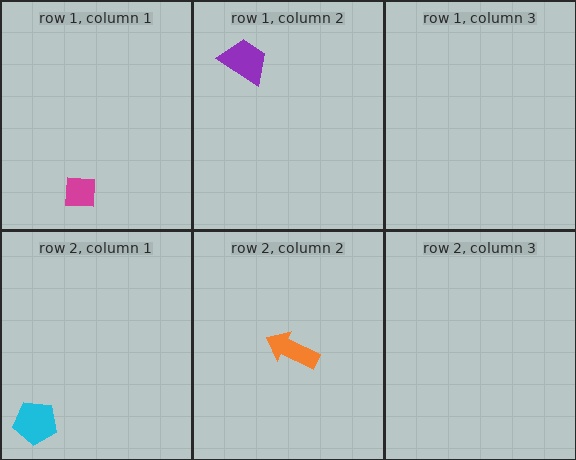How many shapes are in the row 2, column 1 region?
1.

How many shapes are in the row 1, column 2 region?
1.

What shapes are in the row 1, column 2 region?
The purple trapezoid.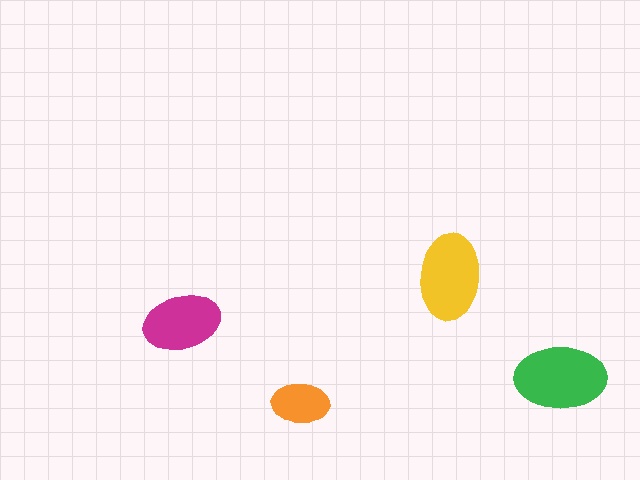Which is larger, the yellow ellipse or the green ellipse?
The green one.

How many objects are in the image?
There are 4 objects in the image.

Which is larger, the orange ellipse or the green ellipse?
The green one.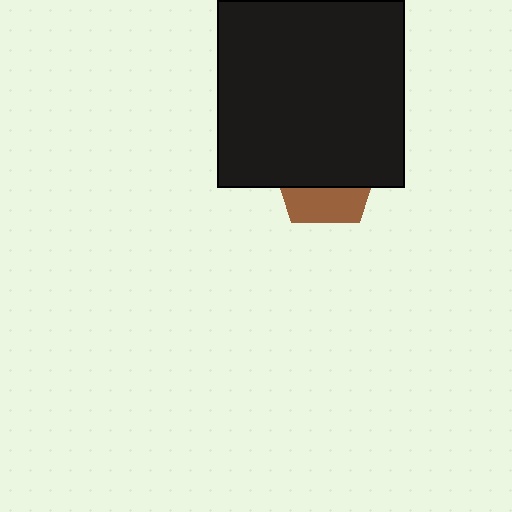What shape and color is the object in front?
The object in front is a black square.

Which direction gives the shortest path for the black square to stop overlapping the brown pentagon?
Moving up gives the shortest separation.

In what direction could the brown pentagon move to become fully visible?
The brown pentagon could move down. That would shift it out from behind the black square entirely.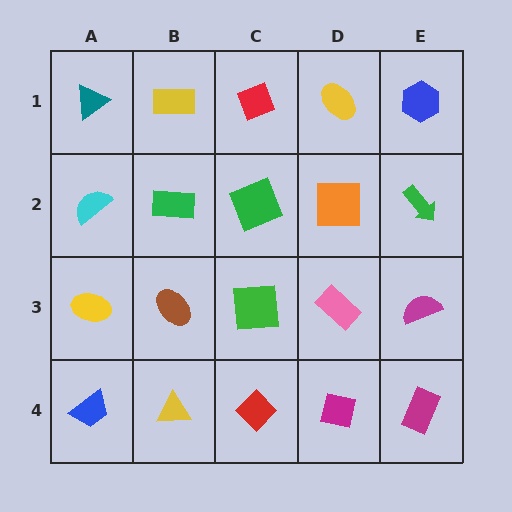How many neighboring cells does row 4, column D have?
3.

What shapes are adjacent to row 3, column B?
A green rectangle (row 2, column B), a yellow triangle (row 4, column B), a yellow ellipse (row 3, column A), a green square (row 3, column C).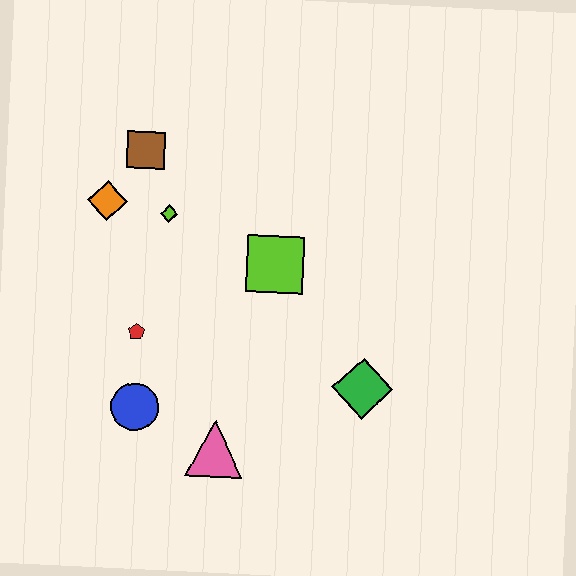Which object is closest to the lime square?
The lime diamond is closest to the lime square.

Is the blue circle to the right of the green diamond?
No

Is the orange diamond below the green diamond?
No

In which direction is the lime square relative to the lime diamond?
The lime square is to the right of the lime diamond.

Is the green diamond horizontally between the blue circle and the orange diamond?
No